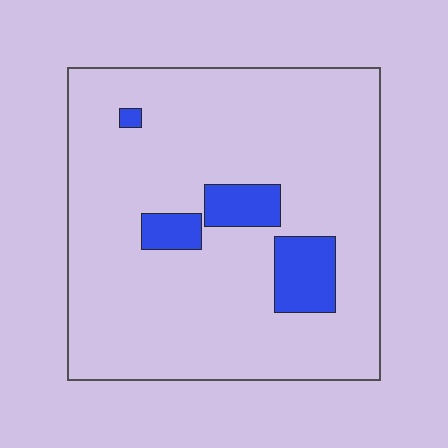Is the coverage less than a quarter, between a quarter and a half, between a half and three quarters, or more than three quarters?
Less than a quarter.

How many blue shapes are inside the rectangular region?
4.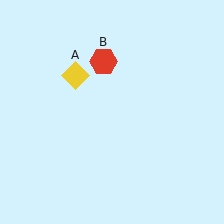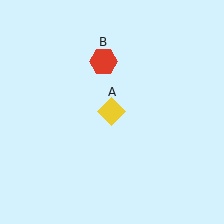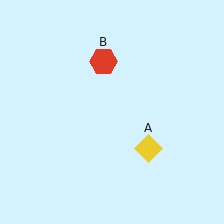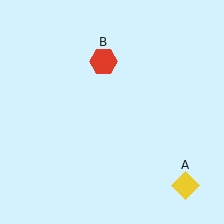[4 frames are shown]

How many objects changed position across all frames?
1 object changed position: yellow diamond (object A).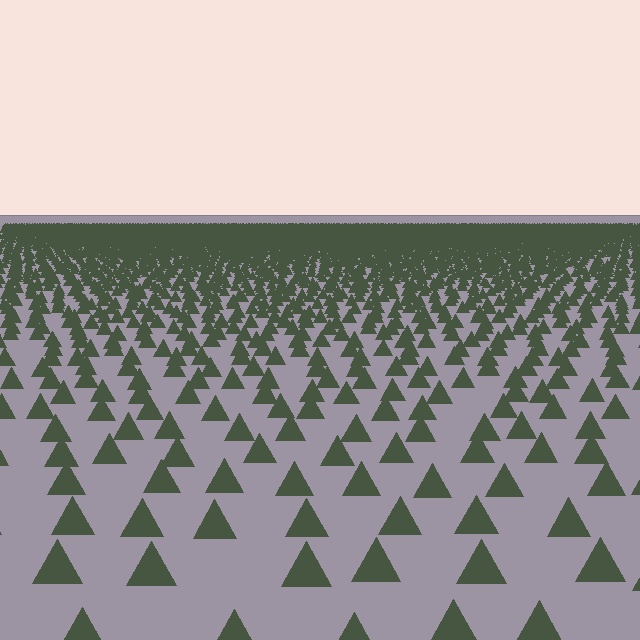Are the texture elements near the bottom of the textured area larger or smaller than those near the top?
Larger. Near the bottom, elements are closer to the viewer and appear at a bigger on-screen size.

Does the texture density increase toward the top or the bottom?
Density increases toward the top.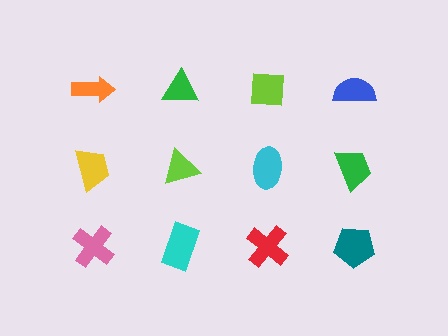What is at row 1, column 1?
An orange arrow.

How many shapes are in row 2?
4 shapes.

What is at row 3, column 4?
A teal pentagon.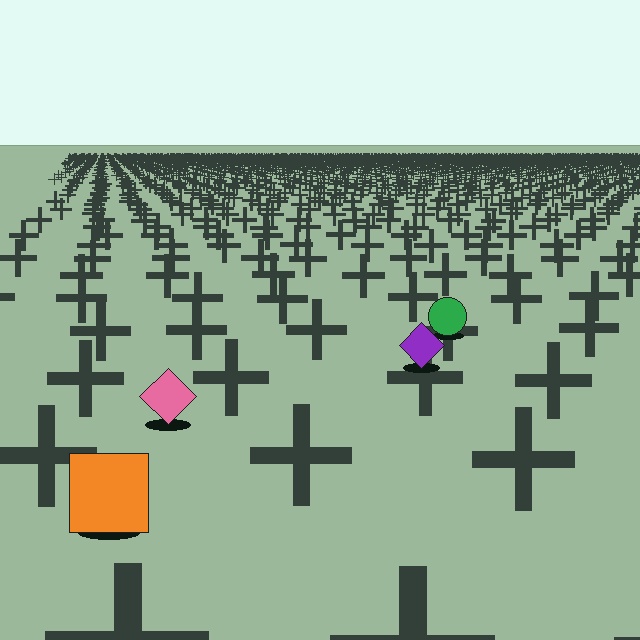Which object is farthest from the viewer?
The green circle is farthest from the viewer. It appears smaller and the ground texture around it is denser.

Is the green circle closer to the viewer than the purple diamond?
No. The purple diamond is closer — you can tell from the texture gradient: the ground texture is coarser near it.